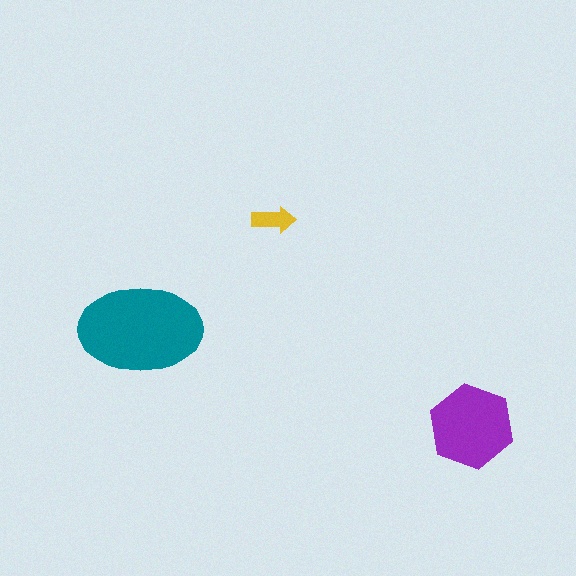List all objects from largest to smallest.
The teal ellipse, the purple hexagon, the yellow arrow.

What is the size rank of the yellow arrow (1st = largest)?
3rd.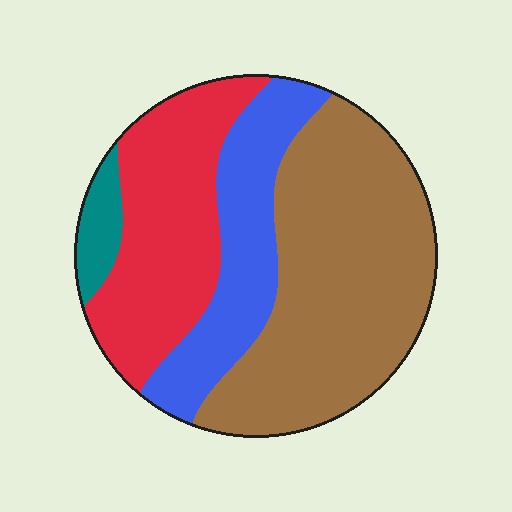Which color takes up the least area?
Teal, at roughly 5%.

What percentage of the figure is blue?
Blue takes up about one fifth (1/5) of the figure.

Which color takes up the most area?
Brown, at roughly 45%.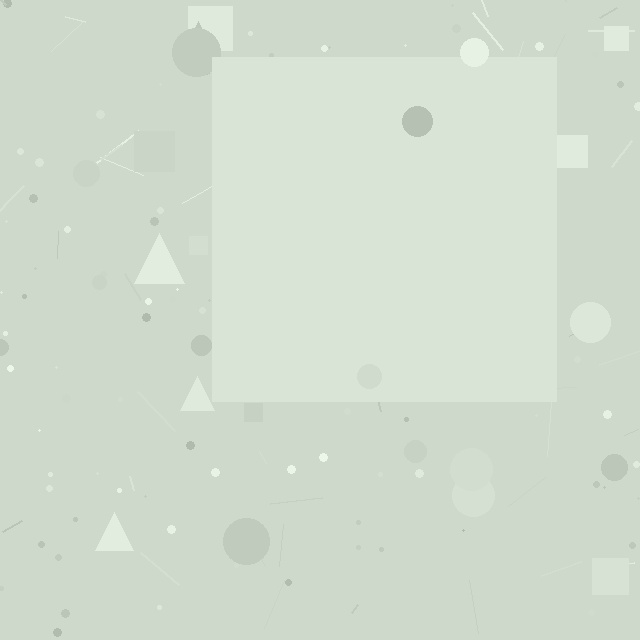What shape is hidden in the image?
A square is hidden in the image.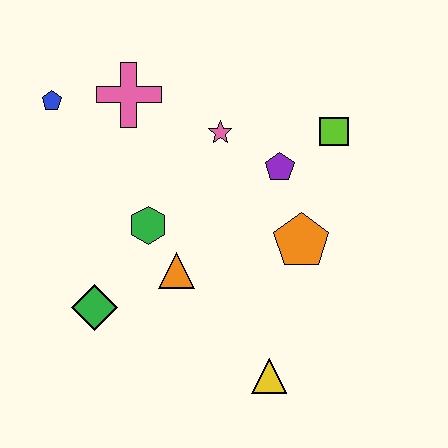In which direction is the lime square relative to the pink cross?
The lime square is to the right of the pink cross.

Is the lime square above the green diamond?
Yes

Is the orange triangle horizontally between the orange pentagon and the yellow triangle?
No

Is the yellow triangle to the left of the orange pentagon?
Yes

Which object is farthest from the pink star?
The yellow triangle is farthest from the pink star.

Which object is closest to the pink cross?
The blue pentagon is closest to the pink cross.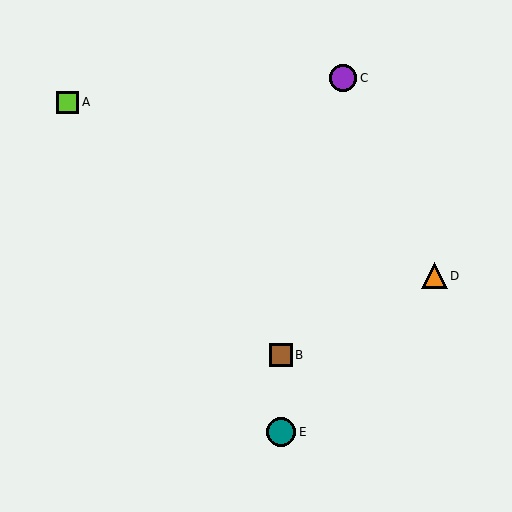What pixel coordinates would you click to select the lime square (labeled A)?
Click at (68, 102) to select the lime square A.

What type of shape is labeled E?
Shape E is a teal circle.